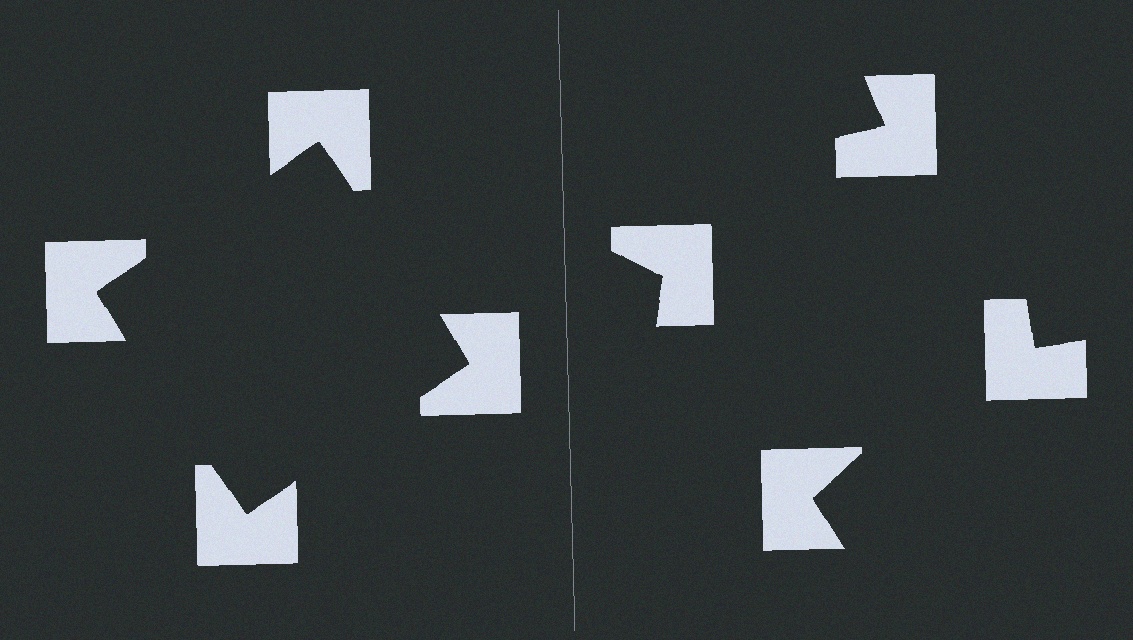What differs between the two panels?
The notched squares are positioned identically on both sides; only the wedge orientations differ. On the left they align to a square; on the right they are misaligned.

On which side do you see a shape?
An illusory square appears on the left side. On the right side the wedge cuts are rotated, so no coherent shape forms.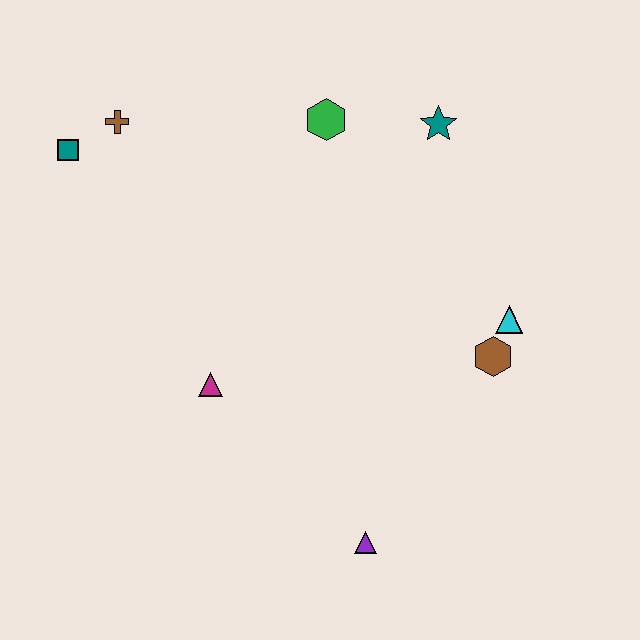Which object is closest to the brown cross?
The teal square is closest to the brown cross.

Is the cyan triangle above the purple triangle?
Yes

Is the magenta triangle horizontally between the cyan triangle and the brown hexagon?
No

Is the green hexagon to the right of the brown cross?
Yes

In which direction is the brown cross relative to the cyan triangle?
The brown cross is to the left of the cyan triangle.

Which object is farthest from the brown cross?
The purple triangle is farthest from the brown cross.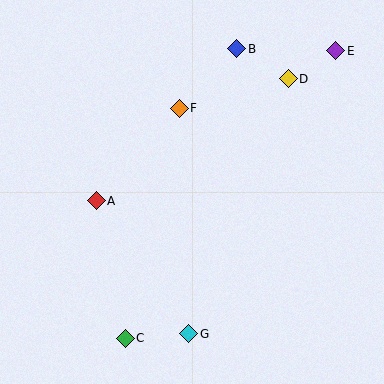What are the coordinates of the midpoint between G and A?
The midpoint between G and A is at (142, 267).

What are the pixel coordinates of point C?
Point C is at (125, 338).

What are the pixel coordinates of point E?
Point E is at (336, 51).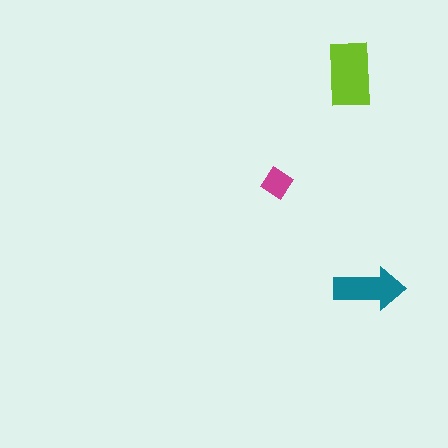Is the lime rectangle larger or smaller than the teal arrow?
Larger.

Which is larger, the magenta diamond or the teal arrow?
The teal arrow.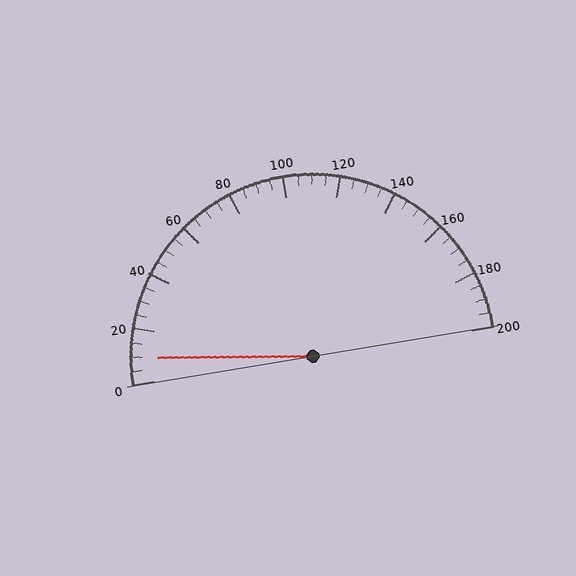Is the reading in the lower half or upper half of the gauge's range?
The reading is in the lower half of the range (0 to 200).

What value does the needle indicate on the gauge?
The needle indicates approximately 10.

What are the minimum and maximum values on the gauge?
The gauge ranges from 0 to 200.